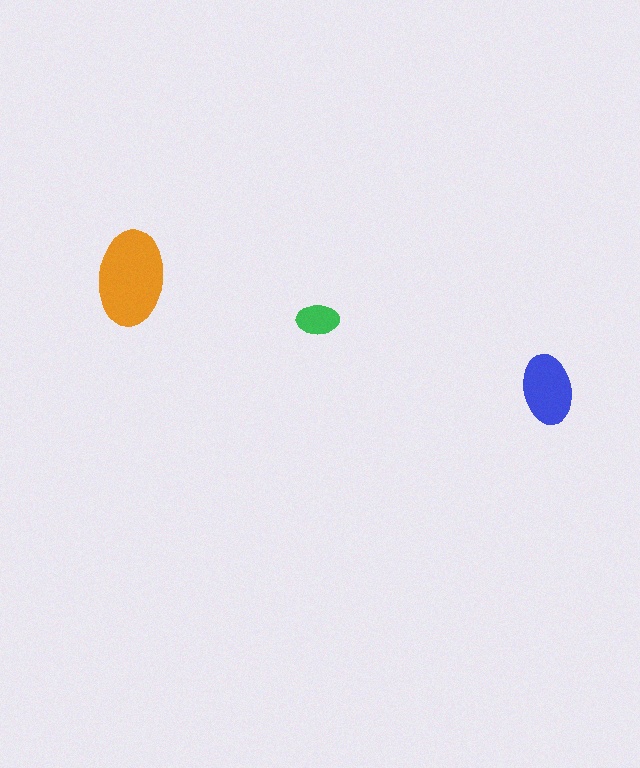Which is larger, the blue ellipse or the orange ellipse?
The orange one.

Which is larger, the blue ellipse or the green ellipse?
The blue one.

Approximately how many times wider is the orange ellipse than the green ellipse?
About 2 times wider.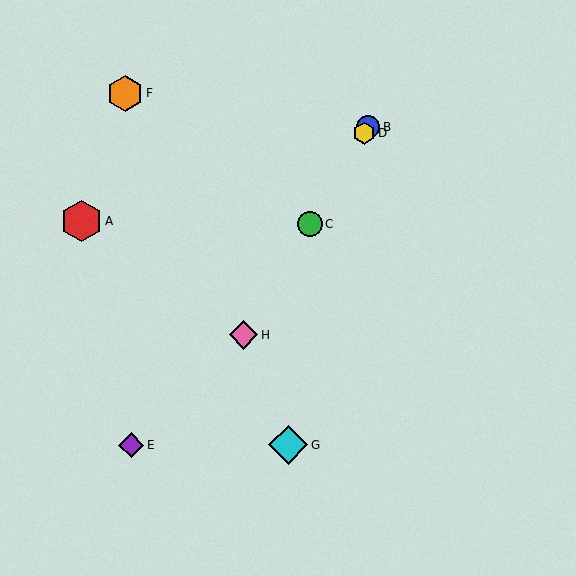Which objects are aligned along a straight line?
Objects B, C, D, H are aligned along a straight line.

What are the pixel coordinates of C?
Object C is at (310, 224).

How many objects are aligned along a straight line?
4 objects (B, C, D, H) are aligned along a straight line.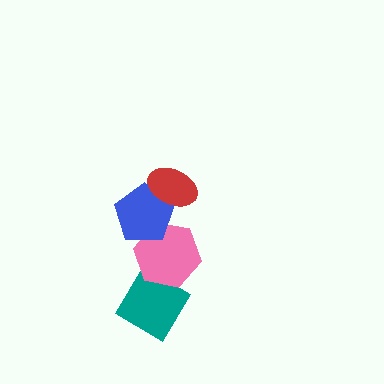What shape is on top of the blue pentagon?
The red ellipse is on top of the blue pentagon.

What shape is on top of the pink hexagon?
The blue pentagon is on top of the pink hexagon.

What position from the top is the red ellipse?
The red ellipse is 1st from the top.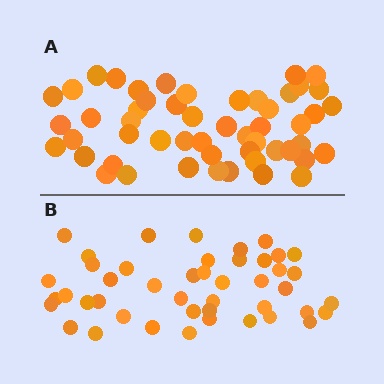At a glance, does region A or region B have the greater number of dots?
Region A (the top region) has more dots.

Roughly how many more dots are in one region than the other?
Region A has roughly 8 or so more dots than region B.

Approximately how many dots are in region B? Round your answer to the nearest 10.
About 40 dots. (The exact count is 45, which rounds to 40.)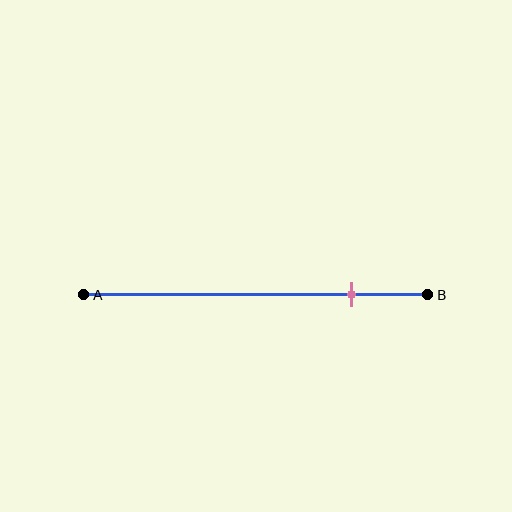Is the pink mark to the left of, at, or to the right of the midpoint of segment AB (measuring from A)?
The pink mark is to the right of the midpoint of segment AB.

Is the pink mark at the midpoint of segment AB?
No, the mark is at about 80% from A, not at the 50% midpoint.